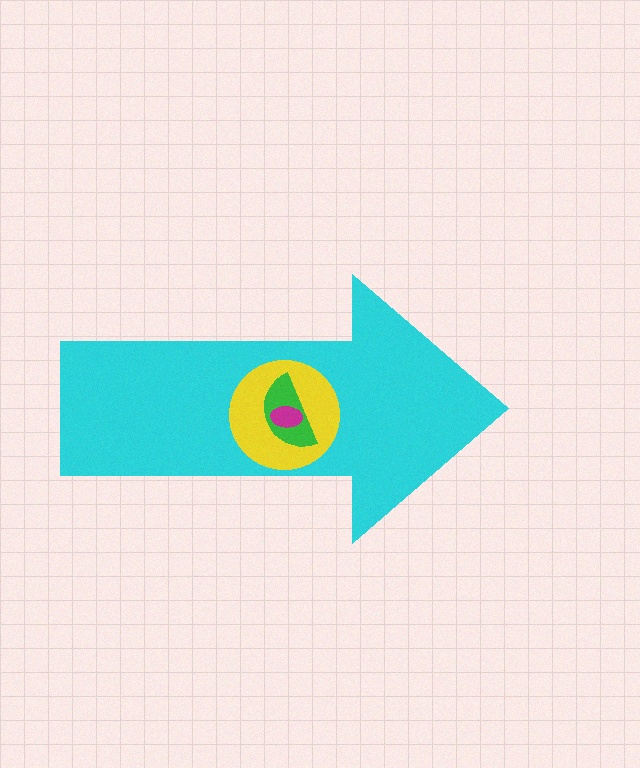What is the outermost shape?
The cyan arrow.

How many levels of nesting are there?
4.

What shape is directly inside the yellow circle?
The green semicircle.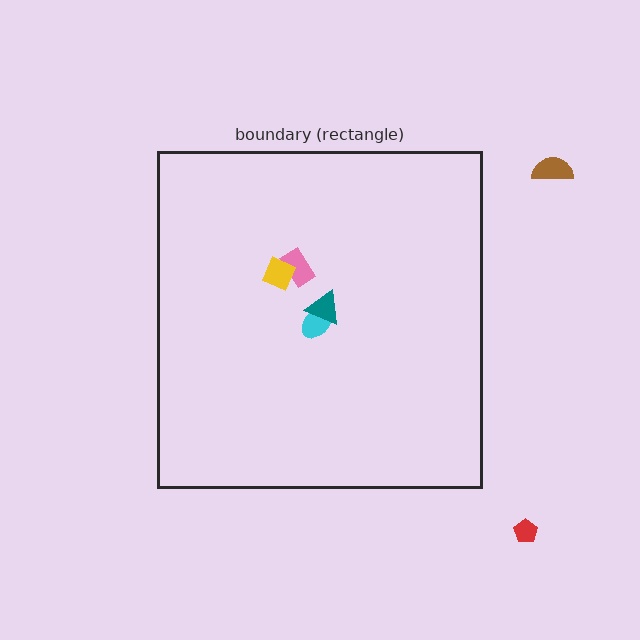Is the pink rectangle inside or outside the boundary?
Inside.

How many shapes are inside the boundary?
4 inside, 2 outside.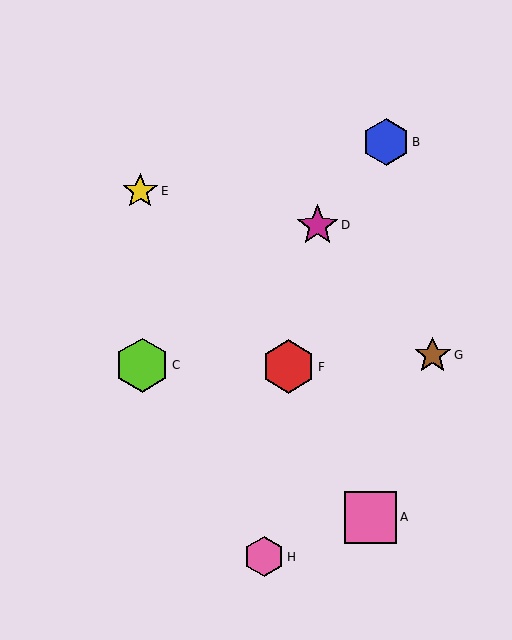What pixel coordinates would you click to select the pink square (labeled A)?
Click at (371, 518) to select the pink square A.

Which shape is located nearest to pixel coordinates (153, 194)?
The yellow star (labeled E) at (140, 191) is nearest to that location.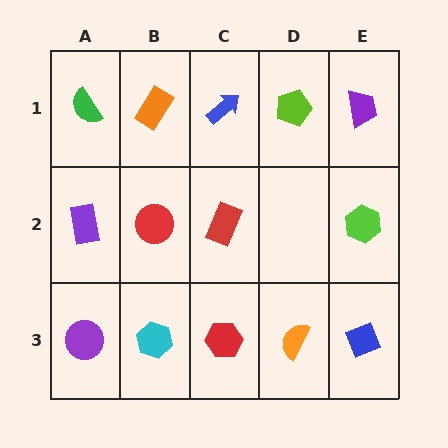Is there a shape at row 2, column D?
No, that cell is empty.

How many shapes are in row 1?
5 shapes.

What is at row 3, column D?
An orange semicircle.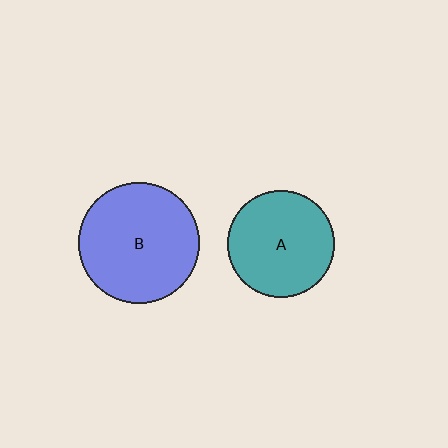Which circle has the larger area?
Circle B (blue).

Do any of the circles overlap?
No, none of the circles overlap.